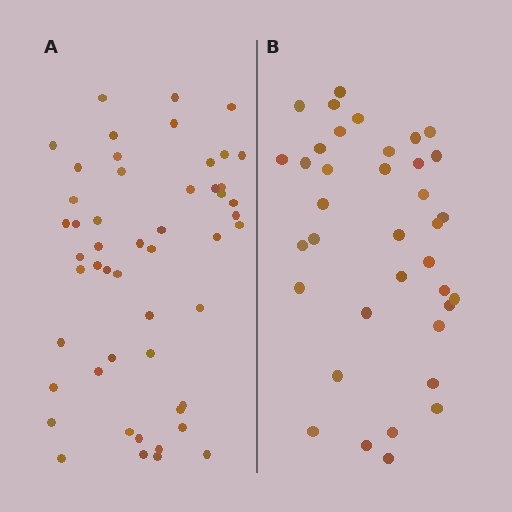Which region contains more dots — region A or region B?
Region A (the left region) has more dots.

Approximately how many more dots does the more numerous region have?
Region A has approximately 15 more dots than region B.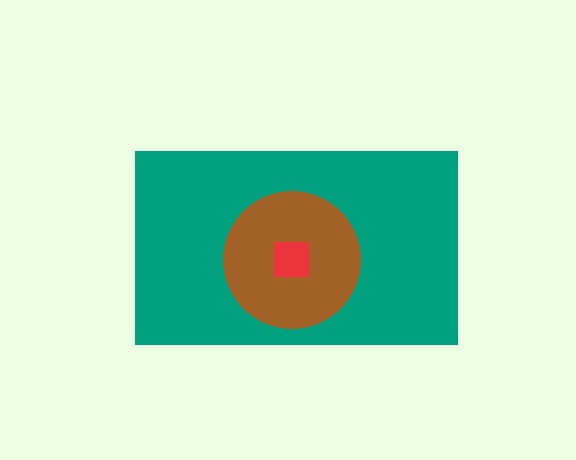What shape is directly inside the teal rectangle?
The brown circle.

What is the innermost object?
The red square.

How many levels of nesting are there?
3.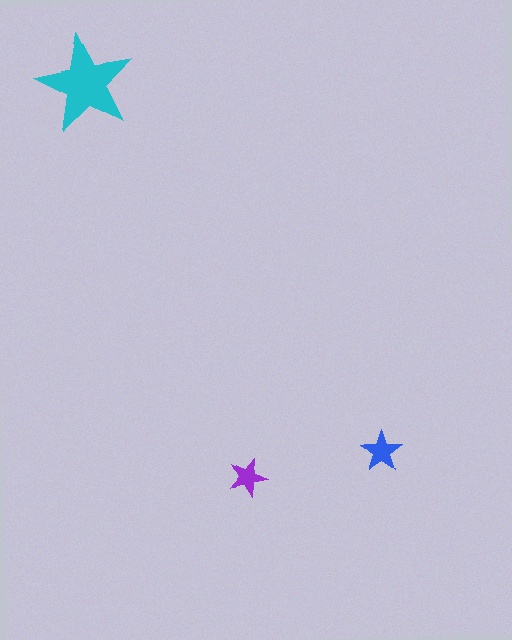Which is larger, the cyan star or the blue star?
The cyan one.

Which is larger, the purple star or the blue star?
The blue one.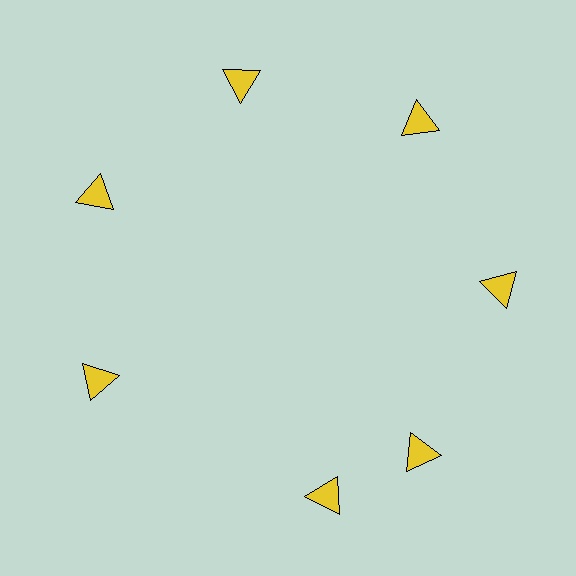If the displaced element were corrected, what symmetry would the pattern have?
It would have 7-fold rotational symmetry — the pattern would map onto itself every 51 degrees.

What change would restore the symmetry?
The symmetry would be restored by rotating it back into even spacing with its neighbors so that all 7 triangles sit at equal angles and equal distance from the center.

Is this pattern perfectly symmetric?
No. The 7 yellow triangles are arranged in a ring, but one element near the 6 o'clock position is rotated out of alignment along the ring, breaking the 7-fold rotational symmetry.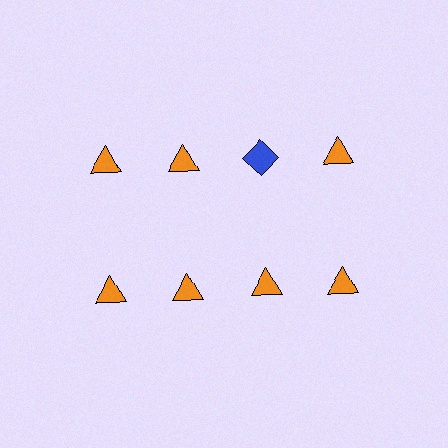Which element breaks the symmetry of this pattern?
The blue diamond in the top row, center column breaks the symmetry. All other shapes are orange triangles.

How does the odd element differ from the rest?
It differs in both color (blue instead of orange) and shape (diamond instead of triangle).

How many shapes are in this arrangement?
There are 8 shapes arranged in a grid pattern.